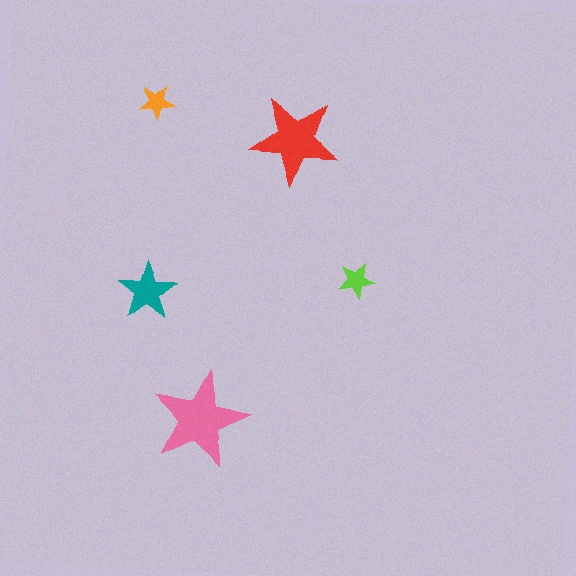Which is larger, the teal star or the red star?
The red one.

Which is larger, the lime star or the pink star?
The pink one.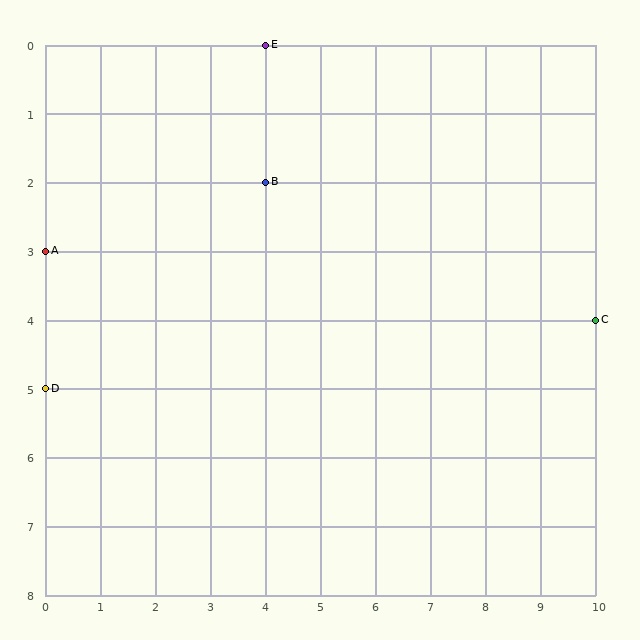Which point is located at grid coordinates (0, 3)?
Point A is at (0, 3).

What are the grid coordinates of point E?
Point E is at grid coordinates (4, 0).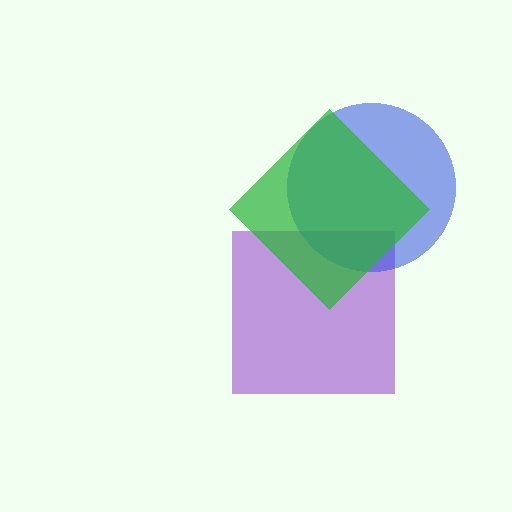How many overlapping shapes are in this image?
There are 3 overlapping shapes in the image.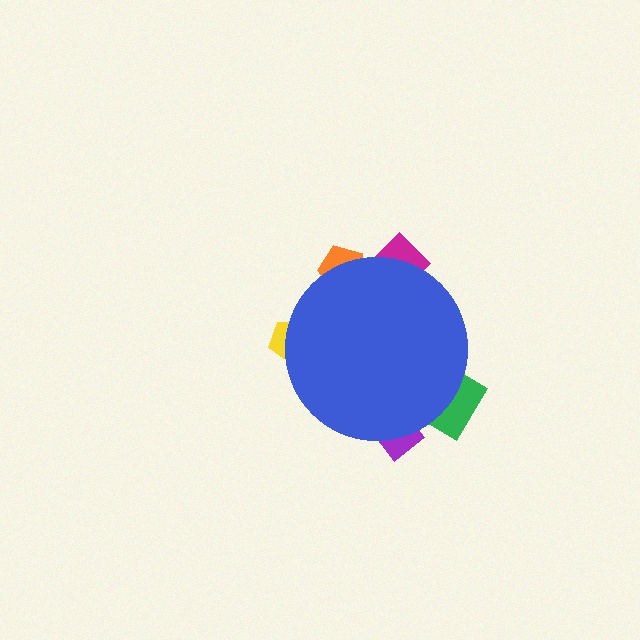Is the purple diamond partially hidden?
Yes, the purple diamond is partially hidden behind the blue circle.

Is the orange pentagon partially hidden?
Yes, the orange pentagon is partially hidden behind the blue circle.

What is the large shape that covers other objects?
A blue circle.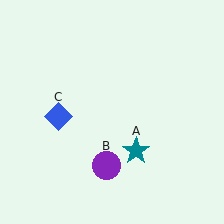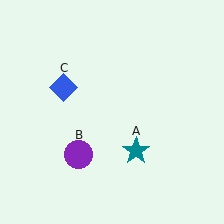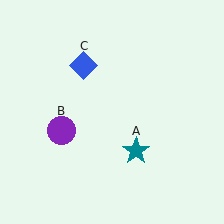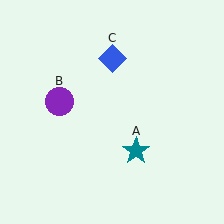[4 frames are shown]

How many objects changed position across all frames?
2 objects changed position: purple circle (object B), blue diamond (object C).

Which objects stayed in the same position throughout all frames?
Teal star (object A) remained stationary.